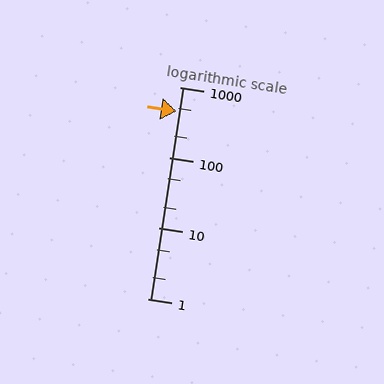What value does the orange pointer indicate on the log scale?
The pointer indicates approximately 460.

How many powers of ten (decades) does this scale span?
The scale spans 3 decades, from 1 to 1000.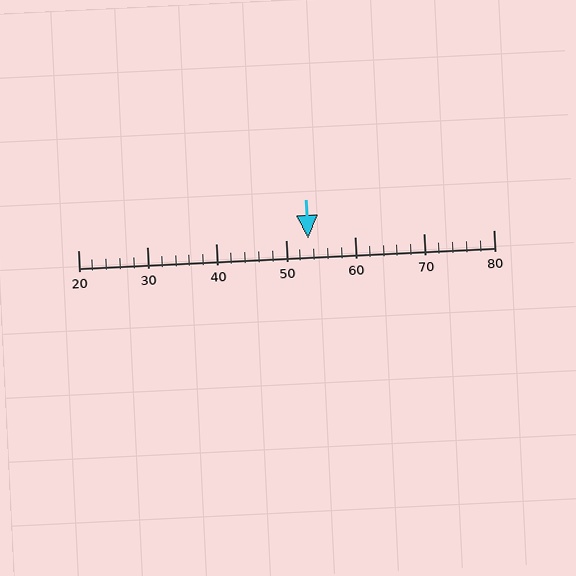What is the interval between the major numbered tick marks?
The major tick marks are spaced 10 units apart.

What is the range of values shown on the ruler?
The ruler shows values from 20 to 80.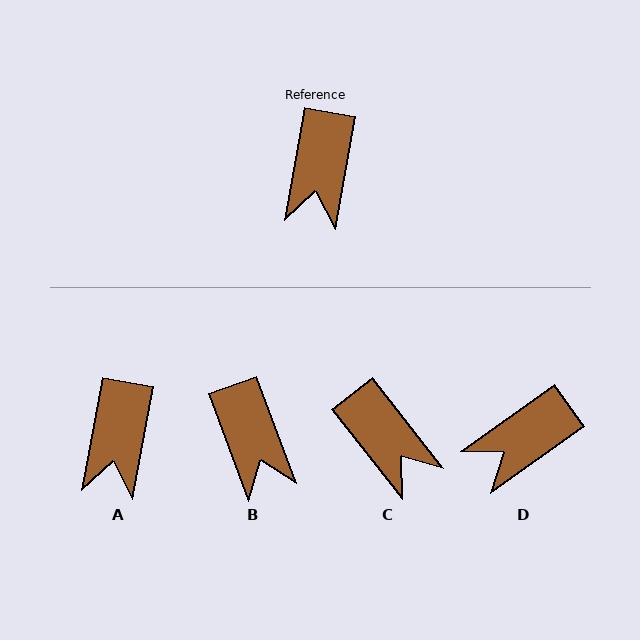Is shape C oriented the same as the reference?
No, it is off by about 48 degrees.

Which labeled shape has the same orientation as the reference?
A.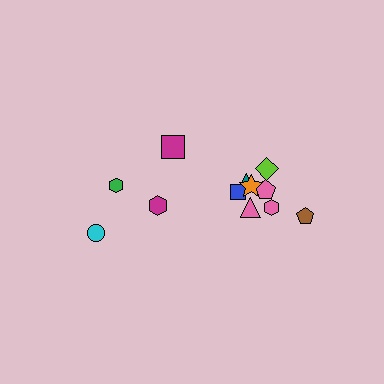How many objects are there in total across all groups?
There are 12 objects.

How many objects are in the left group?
There are 4 objects.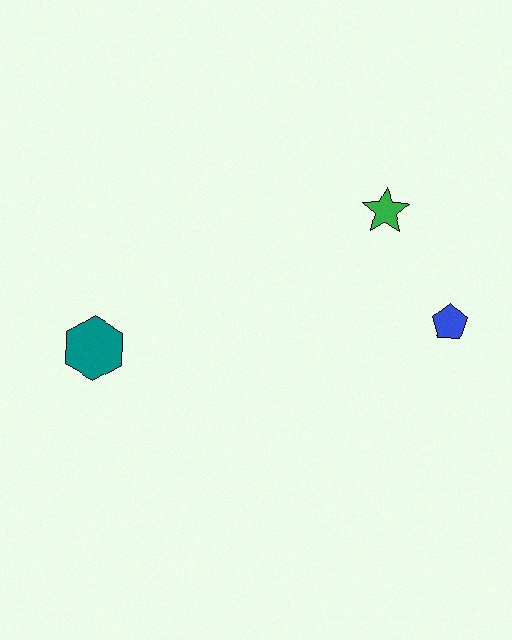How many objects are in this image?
There are 3 objects.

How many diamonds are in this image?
There are no diamonds.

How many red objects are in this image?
There are no red objects.